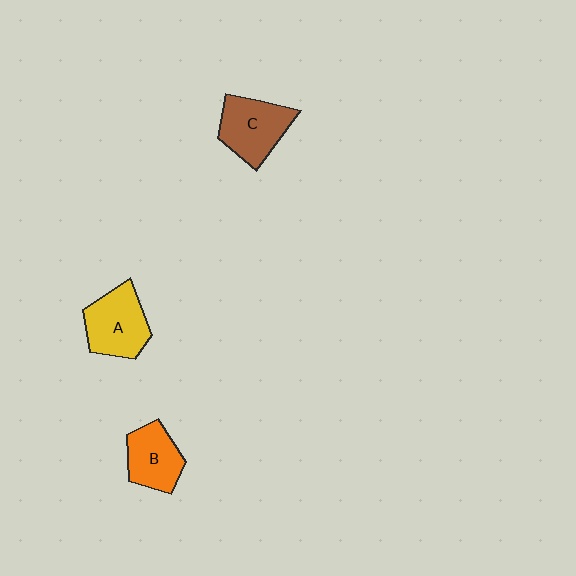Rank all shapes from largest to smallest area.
From largest to smallest: A (yellow), C (brown), B (orange).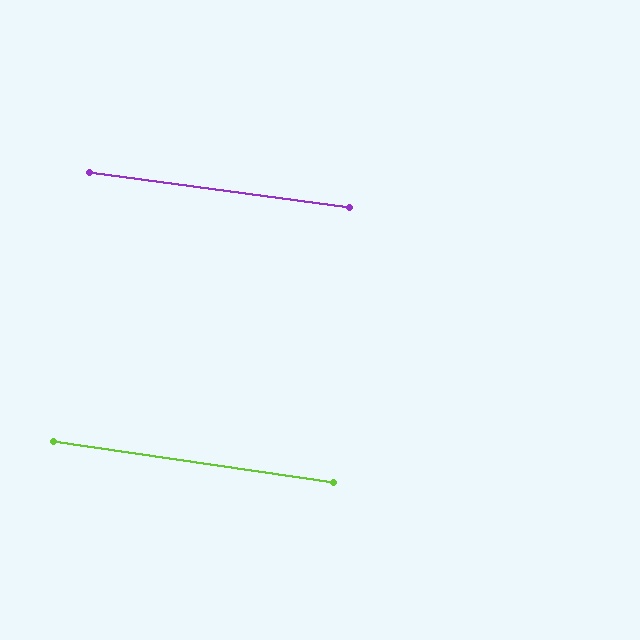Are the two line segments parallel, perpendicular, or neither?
Parallel — their directions differ by only 0.6°.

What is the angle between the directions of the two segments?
Approximately 1 degree.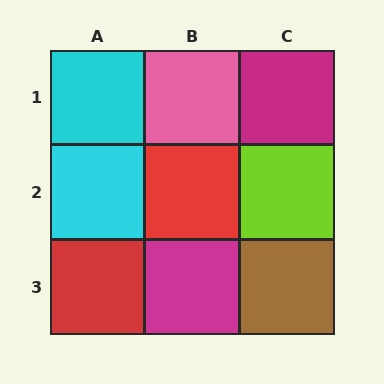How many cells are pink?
1 cell is pink.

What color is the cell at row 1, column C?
Magenta.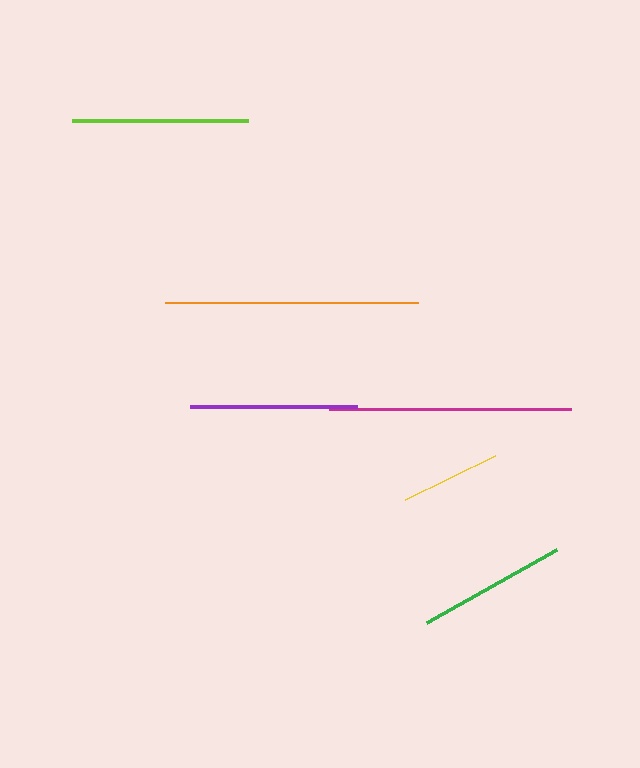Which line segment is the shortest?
The yellow line is the shortest at approximately 100 pixels.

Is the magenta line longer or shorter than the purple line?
The magenta line is longer than the purple line.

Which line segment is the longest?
The orange line is the longest at approximately 253 pixels.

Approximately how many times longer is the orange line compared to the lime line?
The orange line is approximately 1.4 times the length of the lime line.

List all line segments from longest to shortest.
From longest to shortest: orange, magenta, lime, purple, green, yellow.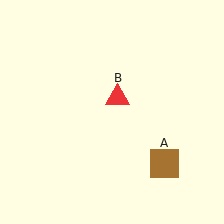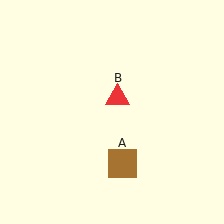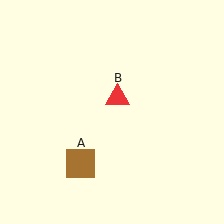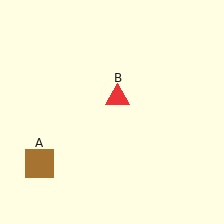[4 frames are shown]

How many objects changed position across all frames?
1 object changed position: brown square (object A).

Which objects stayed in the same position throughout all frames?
Red triangle (object B) remained stationary.